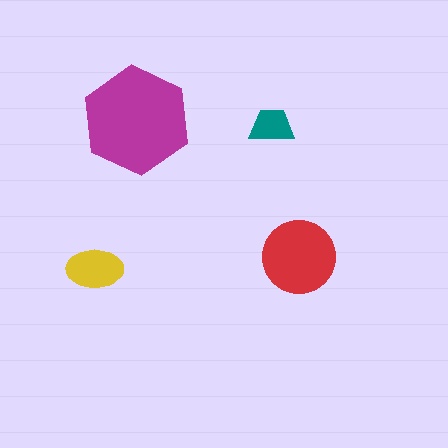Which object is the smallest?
The teal trapezoid.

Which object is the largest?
The magenta hexagon.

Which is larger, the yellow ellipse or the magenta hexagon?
The magenta hexagon.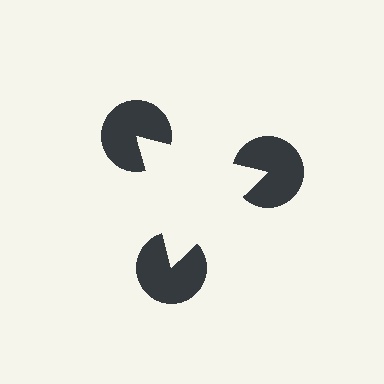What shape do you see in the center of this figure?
An illusory triangle — its edges are inferred from the aligned wedge cuts in the pac-man discs, not physically drawn.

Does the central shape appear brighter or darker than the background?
It typically appears slightly brighter than the background, even though no actual brightness change is drawn.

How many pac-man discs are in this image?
There are 3 — one at each vertex of the illusory triangle.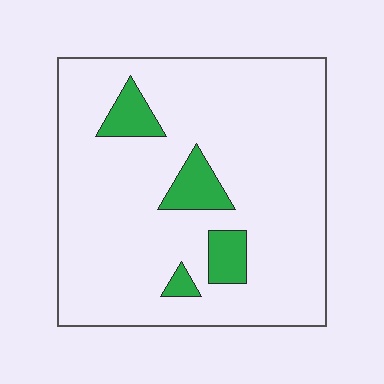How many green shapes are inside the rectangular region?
4.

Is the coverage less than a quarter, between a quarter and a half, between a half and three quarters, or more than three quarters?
Less than a quarter.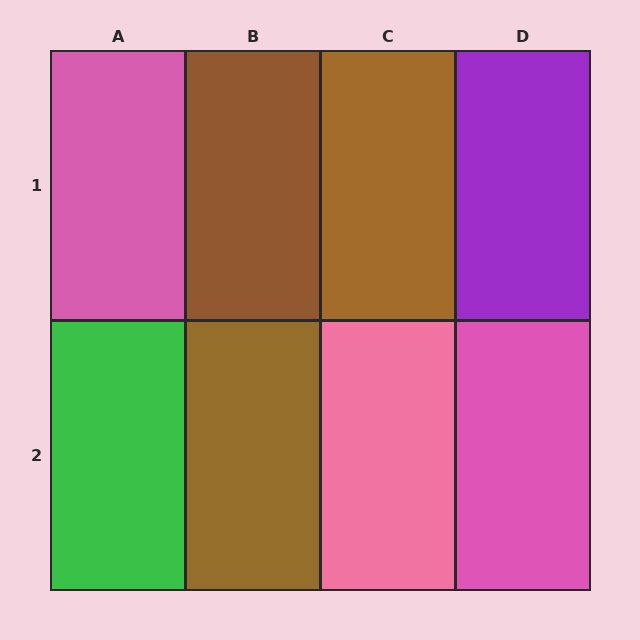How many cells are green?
1 cell is green.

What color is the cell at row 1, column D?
Purple.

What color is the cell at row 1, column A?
Pink.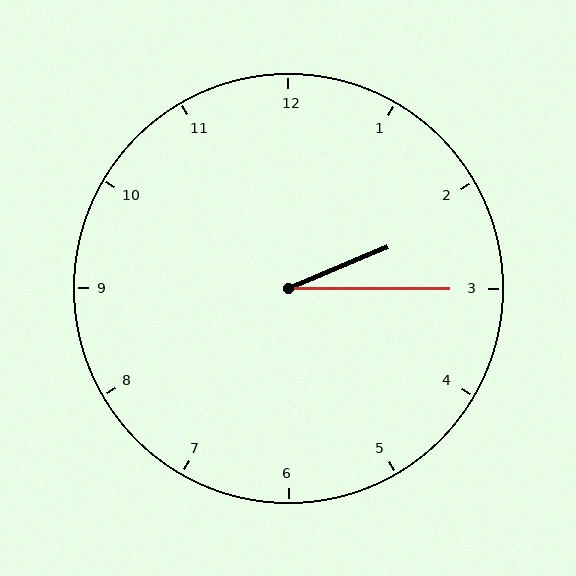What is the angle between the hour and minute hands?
Approximately 22 degrees.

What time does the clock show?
2:15.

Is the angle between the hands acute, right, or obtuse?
It is acute.